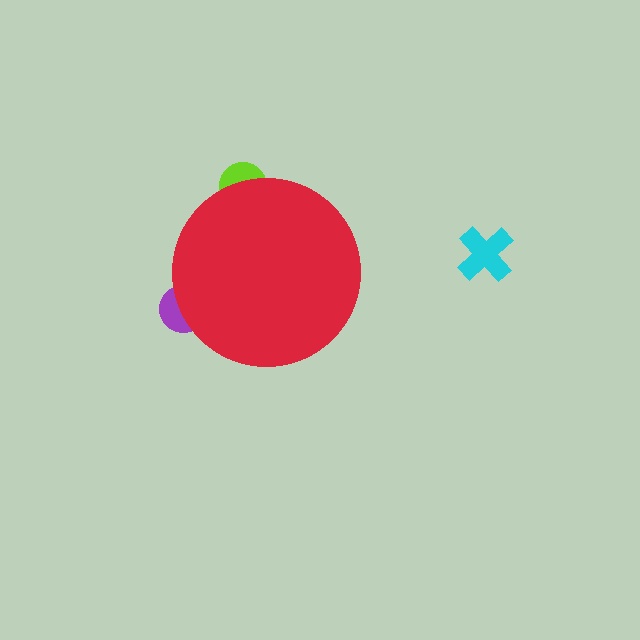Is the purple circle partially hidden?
Yes, the purple circle is partially hidden behind the red circle.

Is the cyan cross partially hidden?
No, the cyan cross is fully visible.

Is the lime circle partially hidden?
Yes, the lime circle is partially hidden behind the red circle.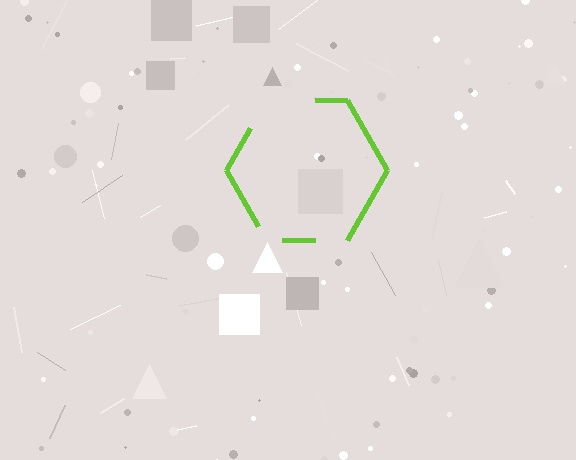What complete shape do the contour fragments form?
The contour fragments form a hexagon.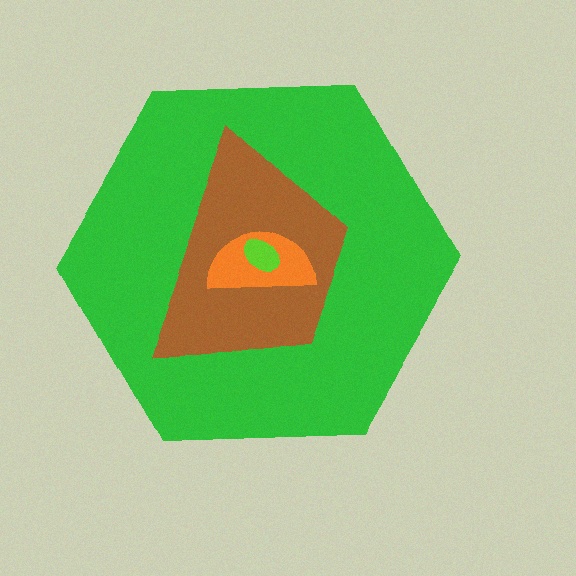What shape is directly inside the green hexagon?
The brown trapezoid.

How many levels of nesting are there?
4.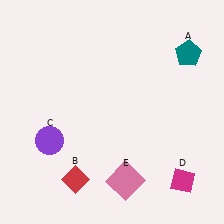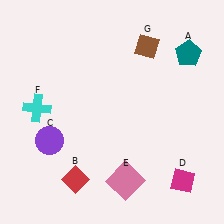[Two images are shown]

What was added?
A cyan cross (F), a brown diamond (G) were added in Image 2.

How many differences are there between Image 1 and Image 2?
There are 2 differences between the two images.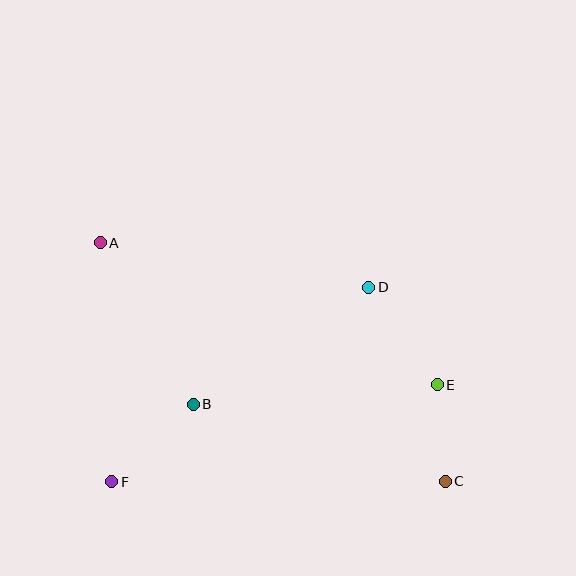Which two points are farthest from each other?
Points A and C are farthest from each other.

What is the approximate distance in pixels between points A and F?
The distance between A and F is approximately 239 pixels.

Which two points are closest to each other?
Points C and E are closest to each other.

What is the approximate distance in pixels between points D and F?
The distance between D and F is approximately 323 pixels.